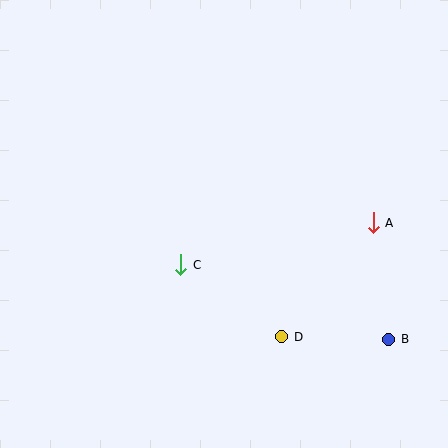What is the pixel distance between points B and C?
The distance between B and C is 221 pixels.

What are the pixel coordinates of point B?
Point B is at (389, 339).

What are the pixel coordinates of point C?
Point C is at (181, 265).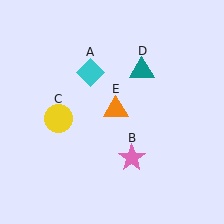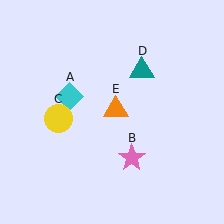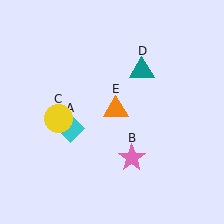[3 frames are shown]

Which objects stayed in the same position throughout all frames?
Pink star (object B) and yellow circle (object C) and teal triangle (object D) and orange triangle (object E) remained stationary.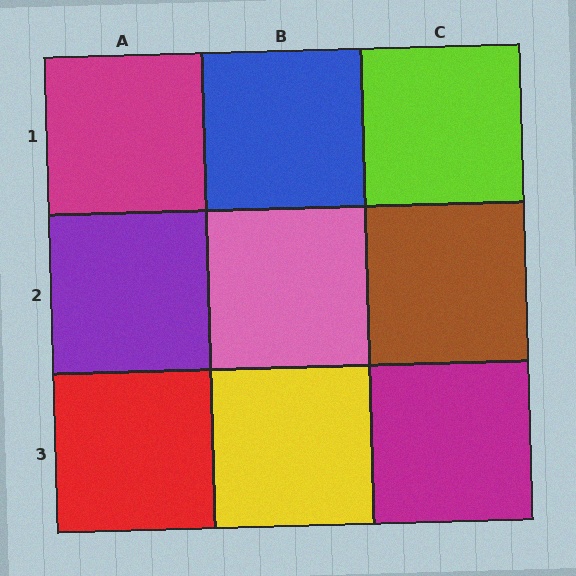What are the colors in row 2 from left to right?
Purple, pink, brown.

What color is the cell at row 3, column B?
Yellow.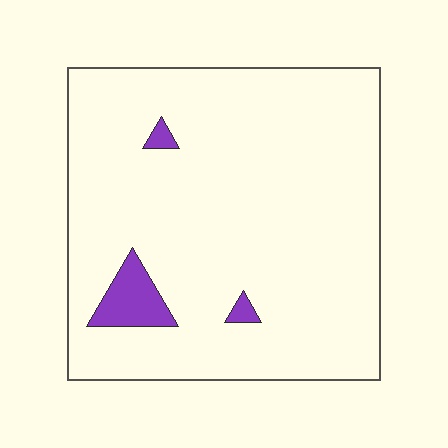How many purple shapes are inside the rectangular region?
3.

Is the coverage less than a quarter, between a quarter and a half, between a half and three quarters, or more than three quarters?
Less than a quarter.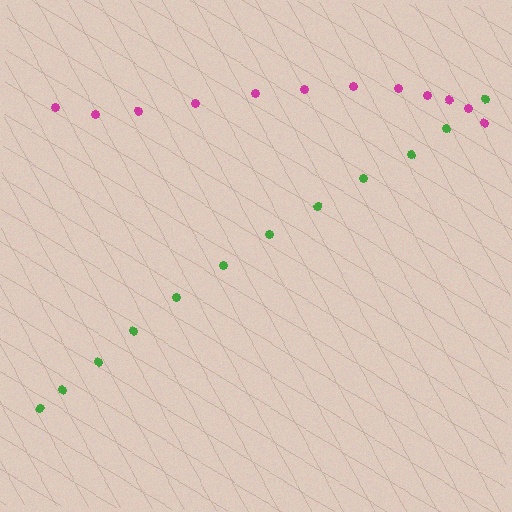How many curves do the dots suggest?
There are 2 distinct paths.